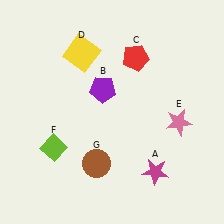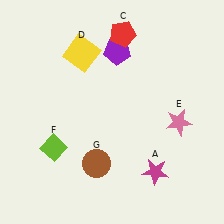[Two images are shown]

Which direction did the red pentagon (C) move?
The red pentagon (C) moved up.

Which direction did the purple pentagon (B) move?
The purple pentagon (B) moved up.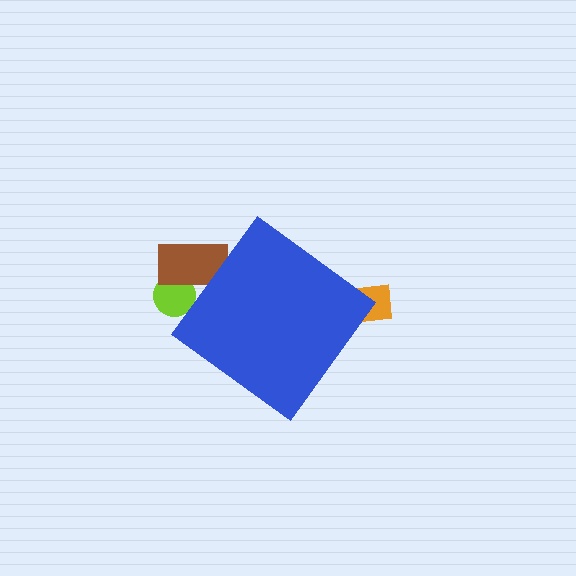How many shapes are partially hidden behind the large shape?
3 shapes are partially hidden.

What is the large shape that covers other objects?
A blue diamond.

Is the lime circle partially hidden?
Yes, the lime circle is partially hidden behind the blue diamond.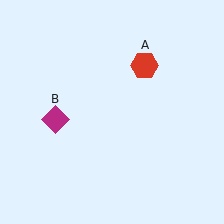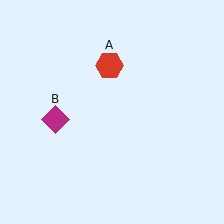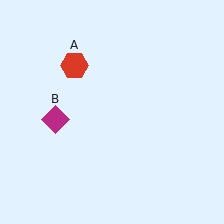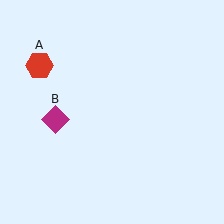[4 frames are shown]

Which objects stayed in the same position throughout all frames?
Magenta diamond (object B) remained stationary.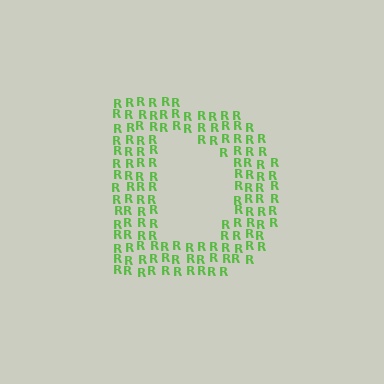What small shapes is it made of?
It is made of small letter R's.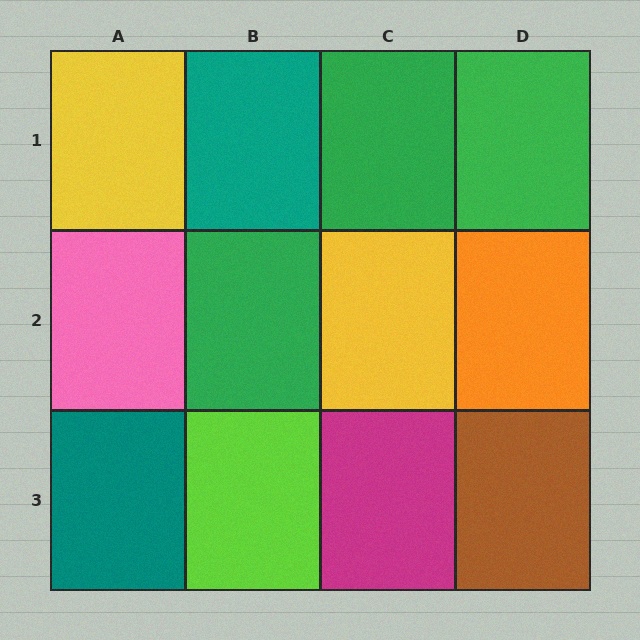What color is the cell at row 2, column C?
Yellow.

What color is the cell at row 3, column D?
Brown.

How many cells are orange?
1 cell is orange.